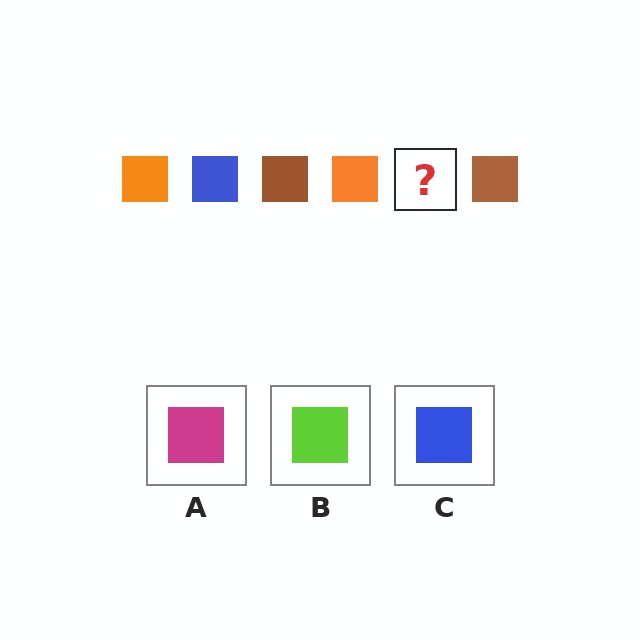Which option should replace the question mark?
Option C.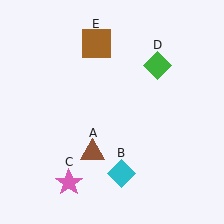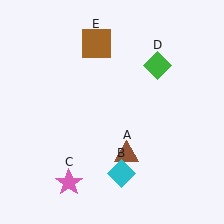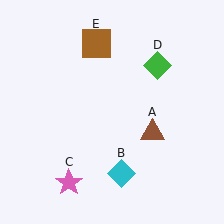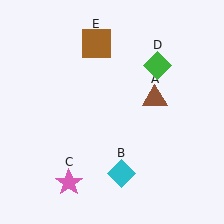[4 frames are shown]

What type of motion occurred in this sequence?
The brown triangle (object A) rotated counterclockwise around the center of the scene.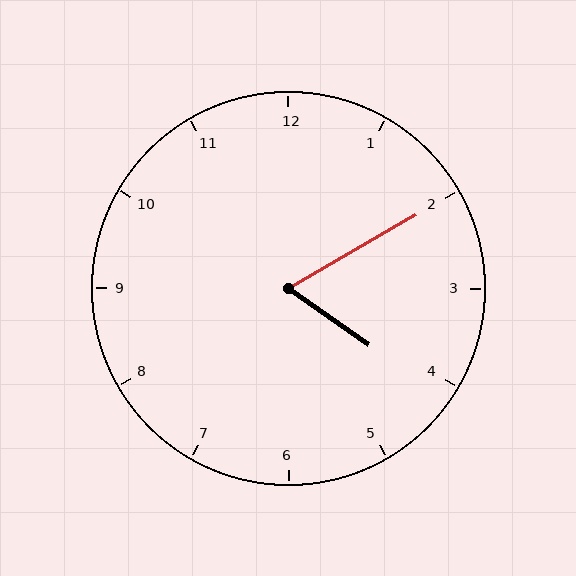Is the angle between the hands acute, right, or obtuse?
It is acute.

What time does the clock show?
4:10.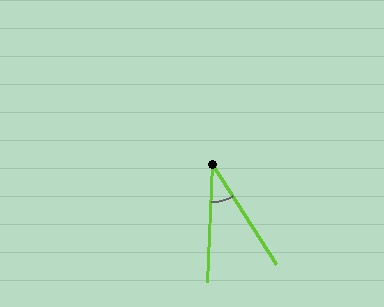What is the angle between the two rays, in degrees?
Approximately 35 degrees.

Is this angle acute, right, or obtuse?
It is acute.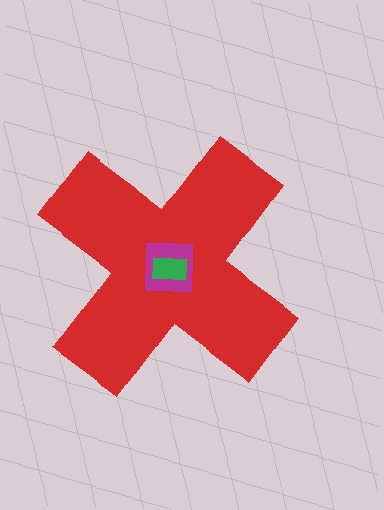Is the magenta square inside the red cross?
Yes.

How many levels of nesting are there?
3.